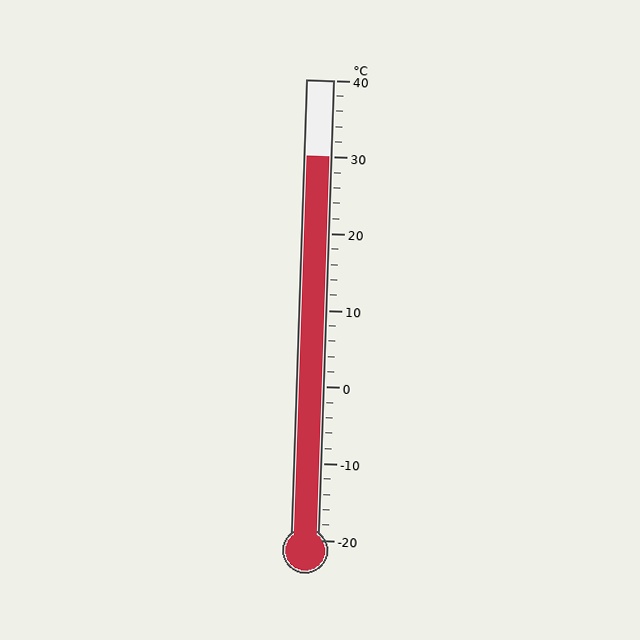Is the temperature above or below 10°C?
The temperature is above 10°C.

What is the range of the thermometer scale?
The thermometer scale ranges from -20°C to 40°C.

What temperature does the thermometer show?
The thermometer shows approximately 30°C.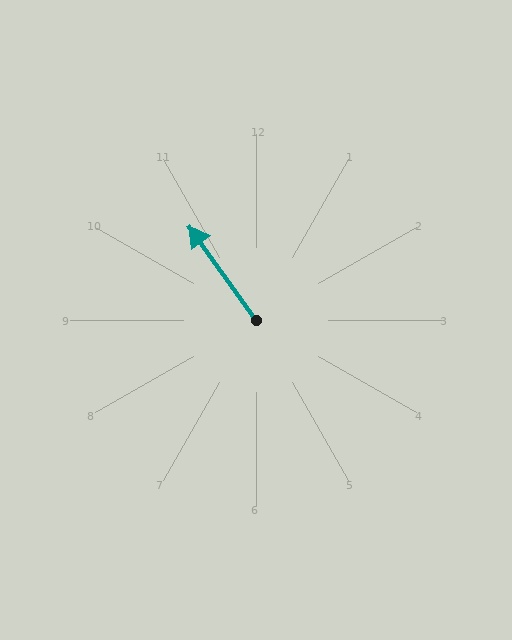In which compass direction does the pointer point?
Northwest.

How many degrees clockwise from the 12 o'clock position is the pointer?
Approximately 324 degrees.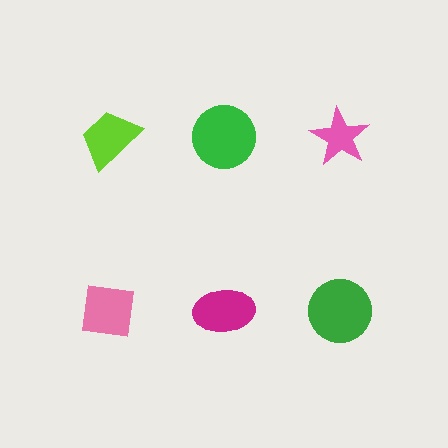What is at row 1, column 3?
A pink star.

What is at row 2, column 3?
A green circle.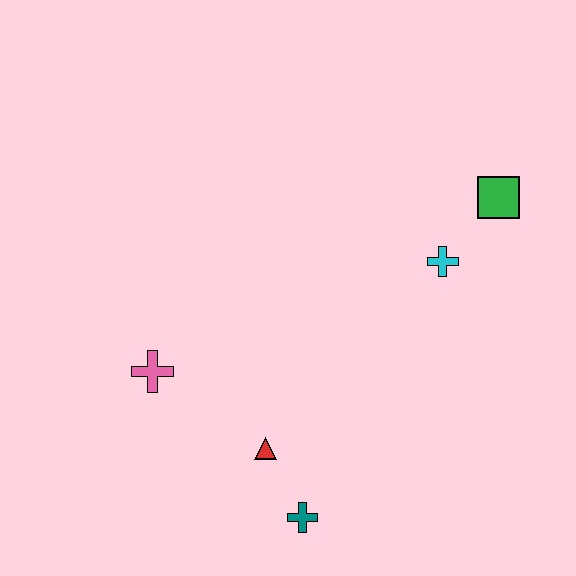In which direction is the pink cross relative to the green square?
The pink cross is to the left of the green square.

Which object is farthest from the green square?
The pink cross is farthest from the green square.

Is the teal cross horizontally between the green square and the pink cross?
Yes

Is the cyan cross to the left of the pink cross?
No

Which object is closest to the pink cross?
The red triangle is closest to the pink cross.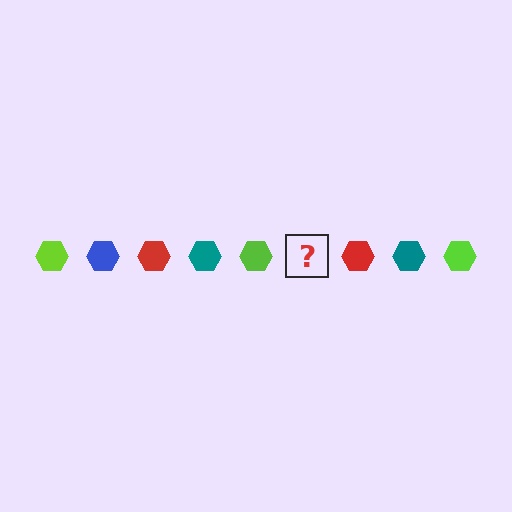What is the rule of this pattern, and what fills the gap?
The rule is that the pattern cycles through lime, blue, red, teal hexagons. The gap should be filled with a blue hexagon.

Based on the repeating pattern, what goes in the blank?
The blank should be a blue hexagon.